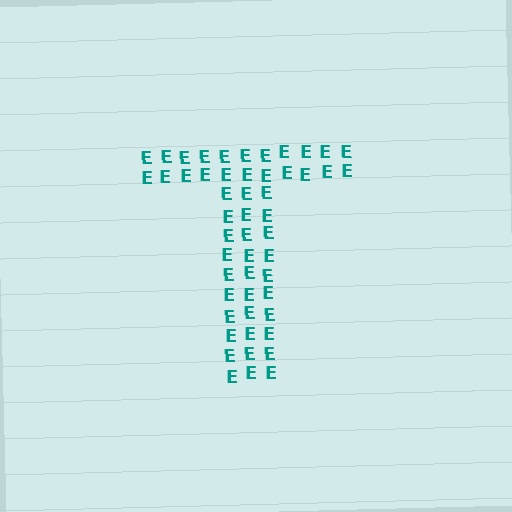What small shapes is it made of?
It is made of small letter E's.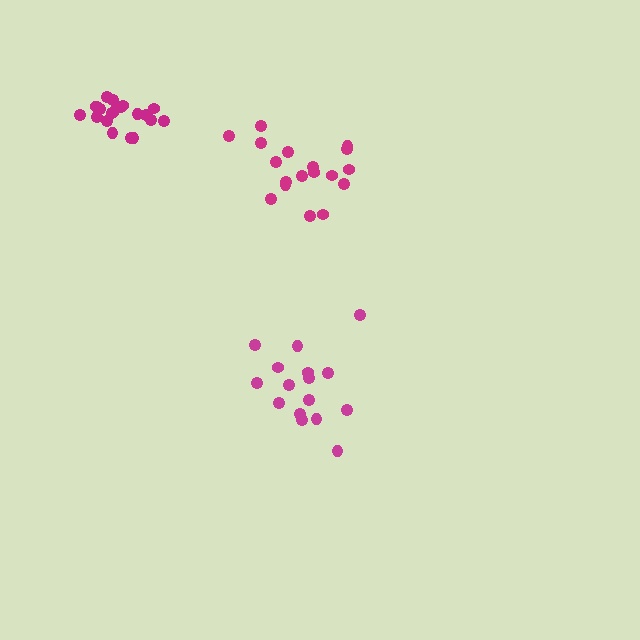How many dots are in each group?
Group 1: 20 dots, Group 2: 16 dots, Group 3: 18 dots (54 total).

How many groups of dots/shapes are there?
There are 3 groups.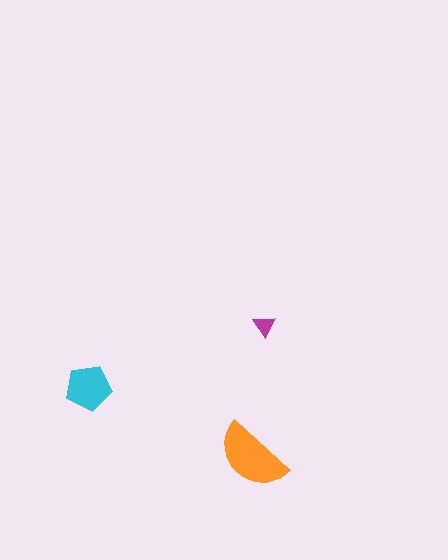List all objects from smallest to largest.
The magenta triangle, the cyan pentagon, the orange semicircle.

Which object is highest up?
The magenta triangle is topmost.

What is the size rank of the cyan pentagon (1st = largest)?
2nd.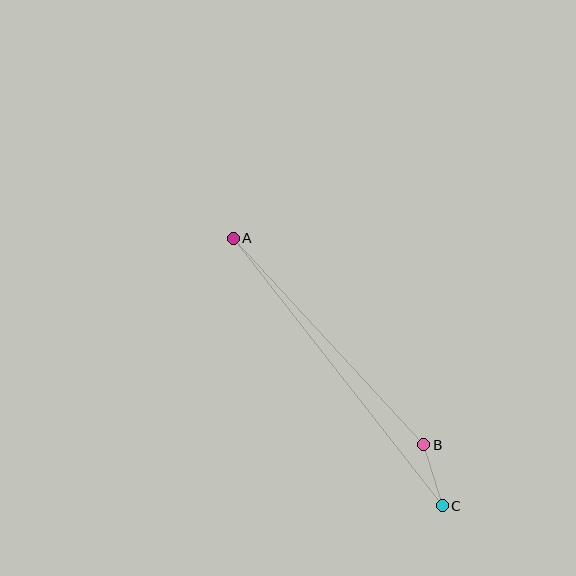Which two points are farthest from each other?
Points A and C are farthest from each other.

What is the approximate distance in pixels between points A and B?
The distance between A and B is approximately 281 pixels.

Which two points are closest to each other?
Points B and C are closest to each other.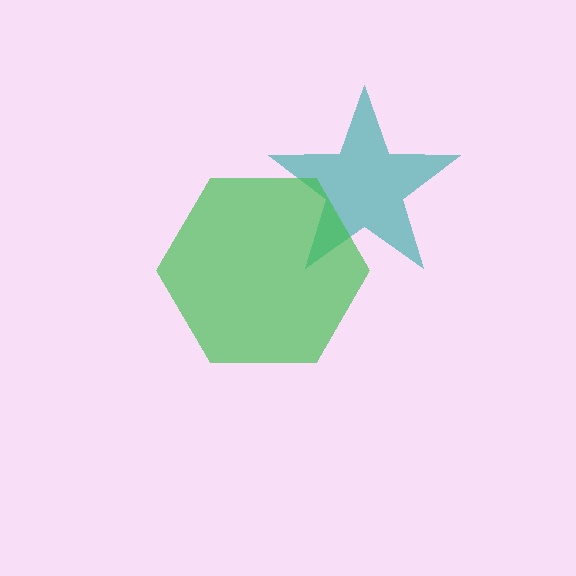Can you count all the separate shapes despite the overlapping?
Yes, there are 2 separate shapes.